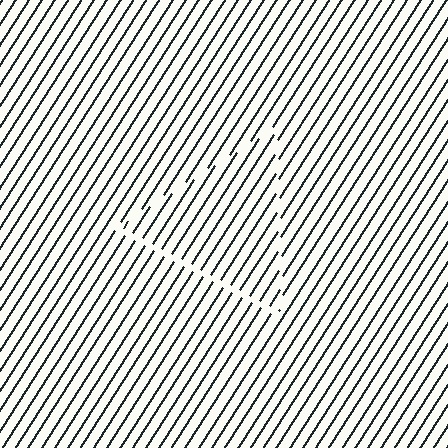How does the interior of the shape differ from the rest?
The interior of the shape contains the same grating, shifted by half a period — the contour is defined by the phase discontinuity where line-ends from the inner and outer gratings abut.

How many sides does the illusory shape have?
3 sides — the line-ends trace a triangle.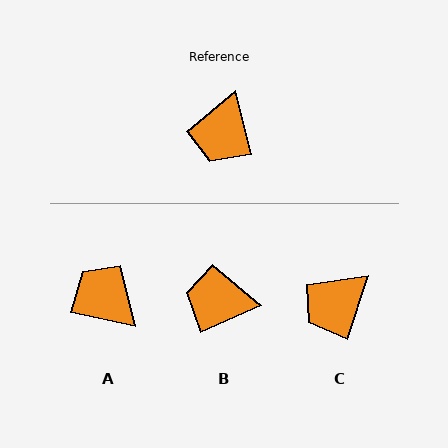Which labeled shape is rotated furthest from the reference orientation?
A, about 116 degrees away.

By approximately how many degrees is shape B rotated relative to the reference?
Approximately 80 degrees clockwise.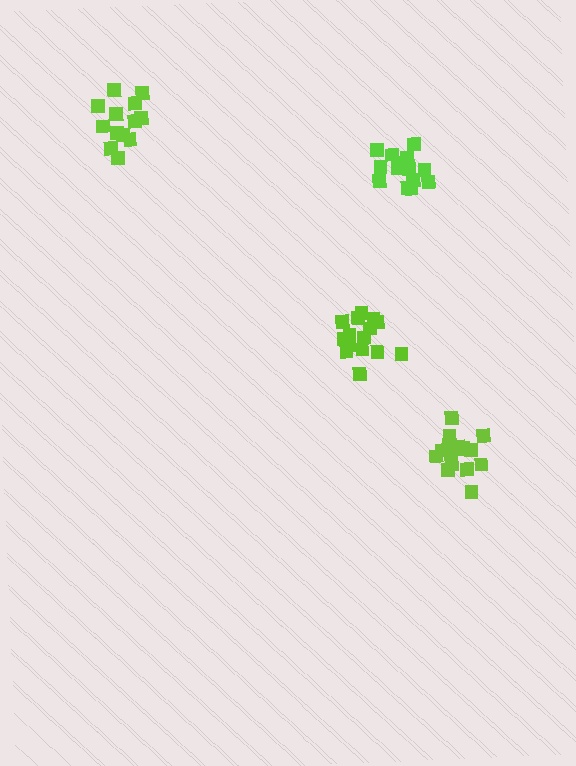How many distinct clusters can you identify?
There are 4 distinct clusters.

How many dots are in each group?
Group 1: 16 dots, Group 2: 13 dots, Group 3: 16 dots, Group 4: 14 dots (59 total).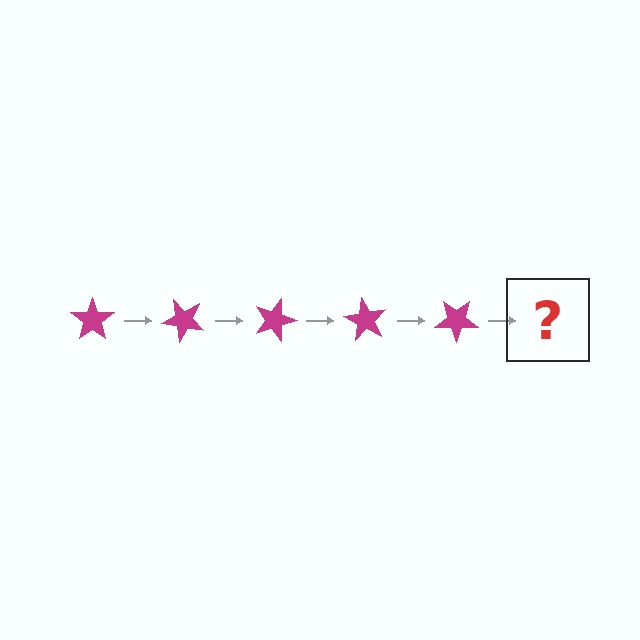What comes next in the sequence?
The next element should be a magenta star rotated 225 degrees.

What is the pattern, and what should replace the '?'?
The pattern is that the star rotates 45 degrees each step. The '?' should be a magenta star rotated 225 degrees.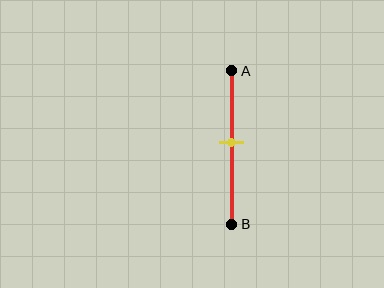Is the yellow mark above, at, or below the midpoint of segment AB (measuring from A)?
The yellow mark is above the midpoint of segment AB.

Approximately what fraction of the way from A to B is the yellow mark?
The yellow mark is approximately 45% of the way from A to B.